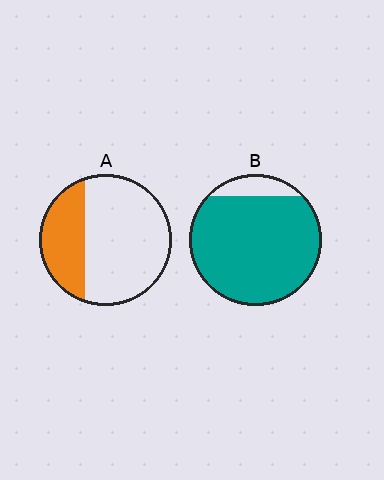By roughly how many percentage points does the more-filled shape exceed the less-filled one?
By roughly 60 percentage points (B over A).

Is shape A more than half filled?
No.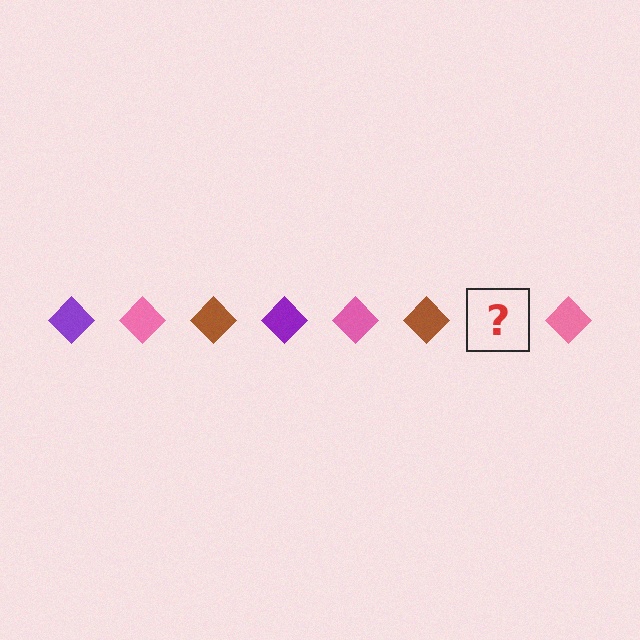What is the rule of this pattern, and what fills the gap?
The rule is that the pattern cycles through purple, pink, brown diamonds. The gap should be filled with a purple diamond.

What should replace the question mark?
The question mark should be replaced with a purple diamond.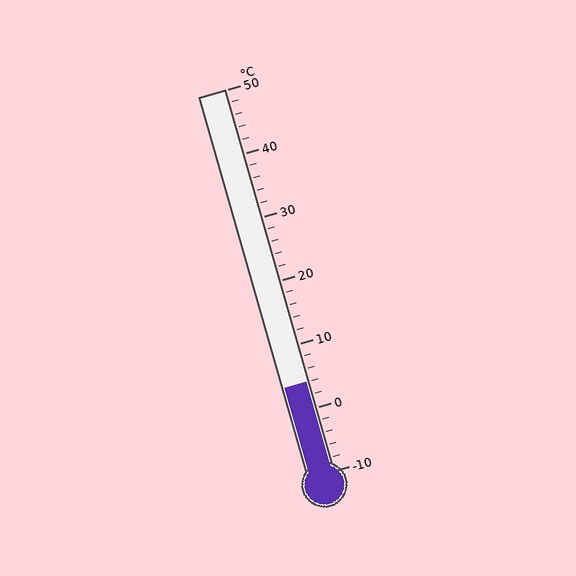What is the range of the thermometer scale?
The thermometer scale ranges from -10°C to 50°C.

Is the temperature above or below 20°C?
The temperature is below 20°C.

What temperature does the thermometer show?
The thermometer shows approximately 4°C.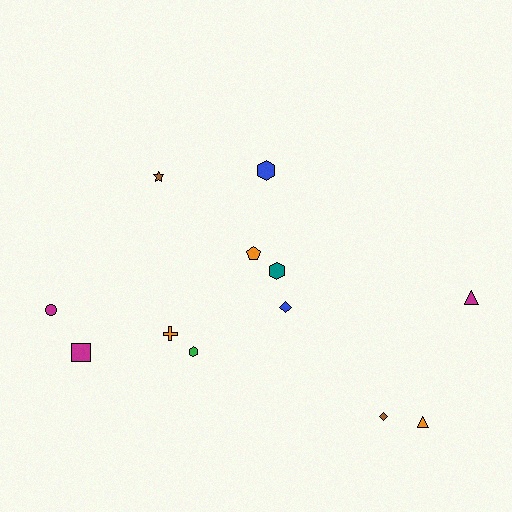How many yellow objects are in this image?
There are no yellow objects.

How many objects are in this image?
There are 12 objects.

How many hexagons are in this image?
There are 3 hexagons.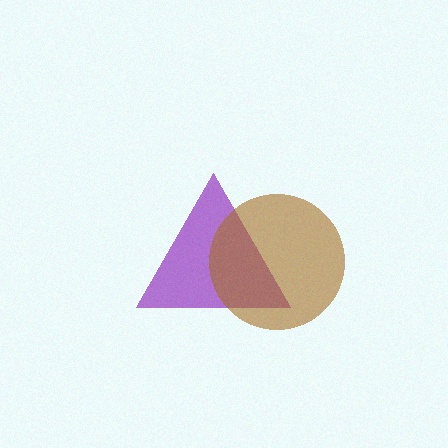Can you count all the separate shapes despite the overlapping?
Yes, there are 2 separate shapes.